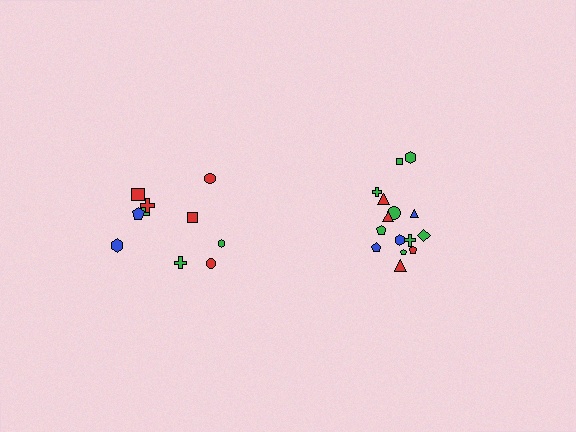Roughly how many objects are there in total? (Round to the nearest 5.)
Roughly 25 objects in total.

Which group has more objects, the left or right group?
The right group.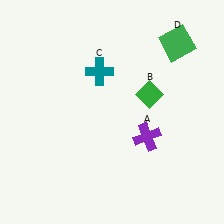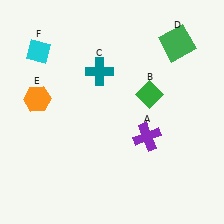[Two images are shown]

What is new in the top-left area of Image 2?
An orange hexagon (E) was added in the top-left area of Image 2.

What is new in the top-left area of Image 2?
A cyan diamond (F) was added in the top-left area of Image 2.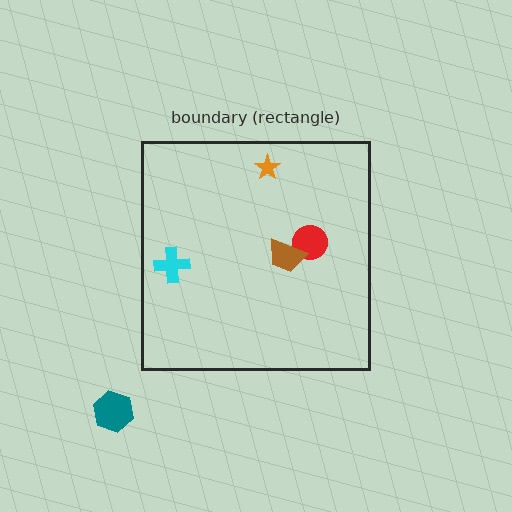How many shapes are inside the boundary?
4 inside, 1 outside.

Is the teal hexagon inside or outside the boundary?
Outside.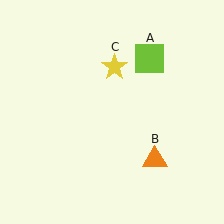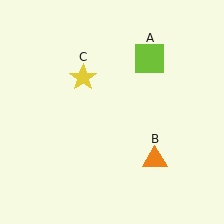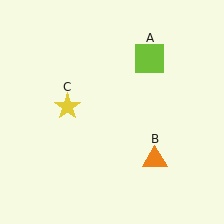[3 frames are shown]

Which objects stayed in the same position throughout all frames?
Lime square (object A) and orange triangle (object B) remained stationary.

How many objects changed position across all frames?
1 object changed position: yellow star (object C).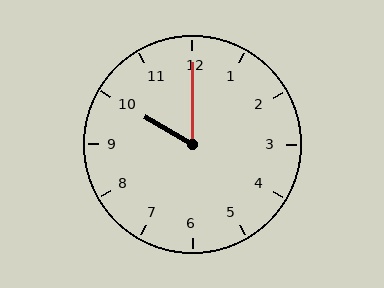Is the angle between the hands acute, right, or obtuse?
It is acute.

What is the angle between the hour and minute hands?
Approximately 60 degrees.